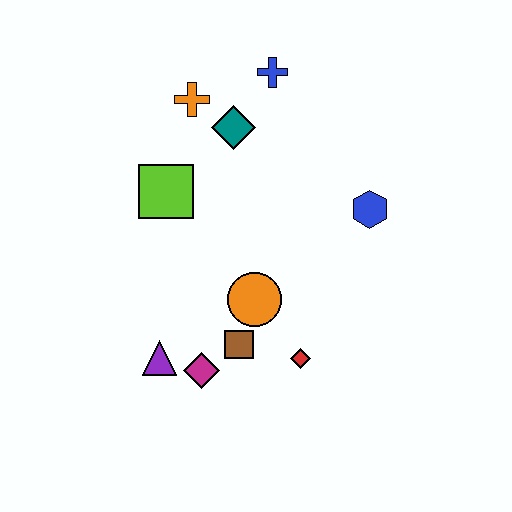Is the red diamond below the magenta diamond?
No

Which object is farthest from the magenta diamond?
The blue cross is farthest from the magenta diamond.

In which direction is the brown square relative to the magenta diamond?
The brown square is to the right of the magenta diamond.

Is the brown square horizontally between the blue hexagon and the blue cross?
No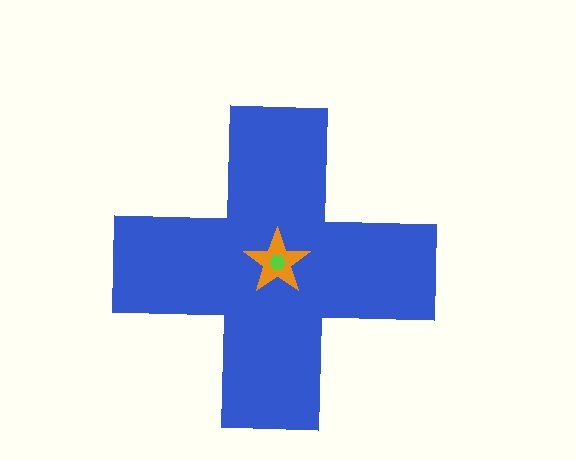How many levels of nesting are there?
3.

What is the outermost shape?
The blue cross.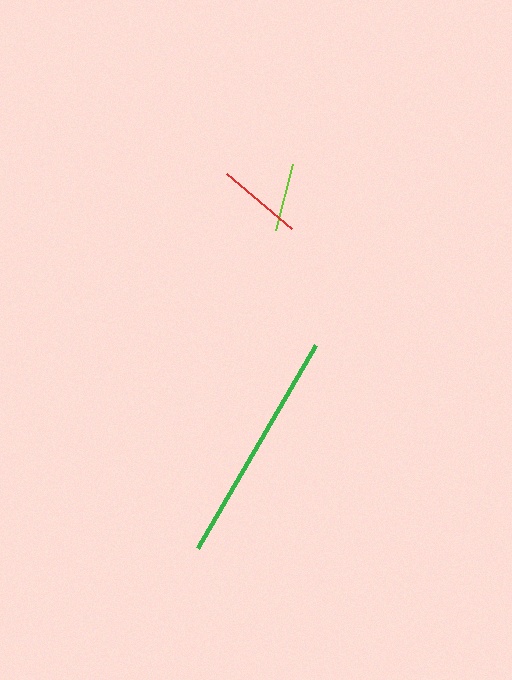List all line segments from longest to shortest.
From longest to shortest: green, red, lime.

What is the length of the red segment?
The red segment is approximately 84 pixels long.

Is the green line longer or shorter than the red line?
The green line is longer than the red line.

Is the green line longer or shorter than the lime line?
The green line is longer than the lime line.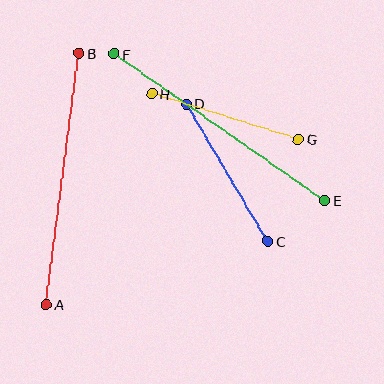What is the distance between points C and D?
The distance is approximately 160 pixels.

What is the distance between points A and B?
The distance is approximately 253 pixels.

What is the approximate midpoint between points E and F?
The midpoint is at approximately (219, 127) pixels.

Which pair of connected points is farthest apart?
Points E and F are farthest apart.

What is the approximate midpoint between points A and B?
The midpoint is at approximately (63, 179) pixels.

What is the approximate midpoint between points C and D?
The midpoint is at approximately (227, 172) pixels.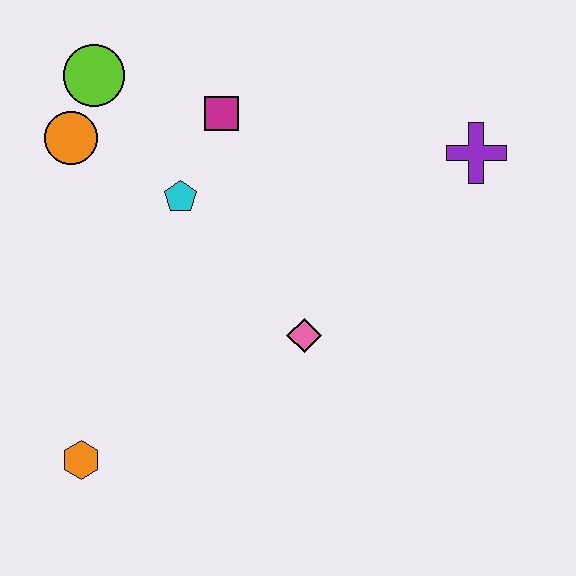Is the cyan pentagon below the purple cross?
Yes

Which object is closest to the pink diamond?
The cyan pentagon is closest to the pink diamond.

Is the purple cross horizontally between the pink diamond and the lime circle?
No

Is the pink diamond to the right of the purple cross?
No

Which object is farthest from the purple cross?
The orange hexagon is farthest from the purple cross.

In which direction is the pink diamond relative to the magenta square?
The pink diamond is below the magenta square.